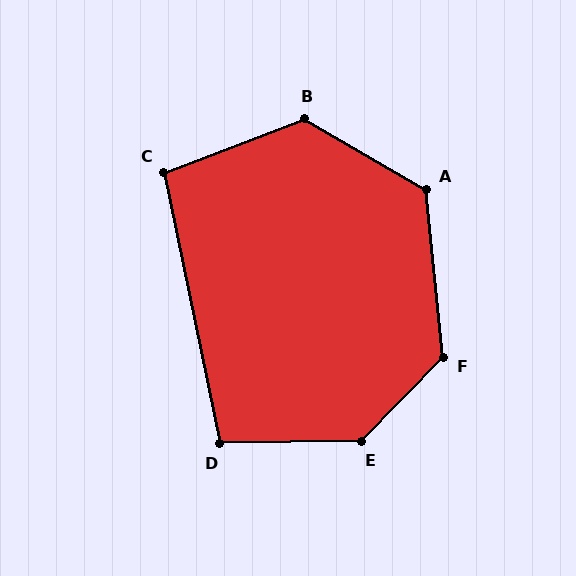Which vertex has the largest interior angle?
E, at approximately 135 degrees.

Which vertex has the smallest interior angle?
C, at approximately 99 degrees.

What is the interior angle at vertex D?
Approximately 101 degrees (obtuse).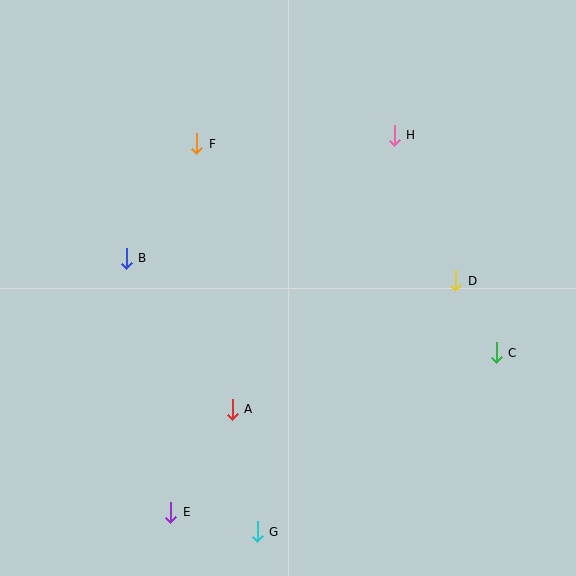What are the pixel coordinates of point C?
Point C is at (496, 353).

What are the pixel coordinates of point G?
Point G is at (257, 532).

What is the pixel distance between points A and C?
The distance between A and C is 270 pixels.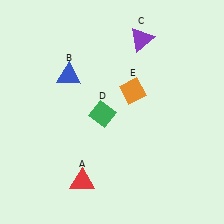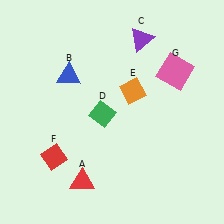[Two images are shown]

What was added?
A red diamond (F), a pink square (G) were added in Image 2.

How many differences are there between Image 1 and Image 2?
There are 2 differences between the two images.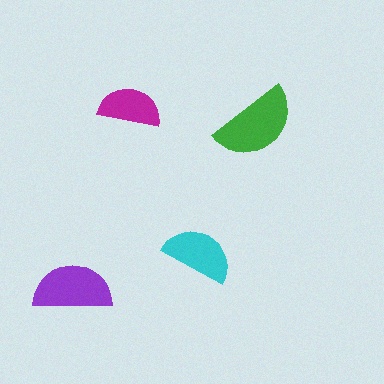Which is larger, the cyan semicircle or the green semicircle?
The green one.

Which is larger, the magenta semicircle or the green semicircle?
The green one.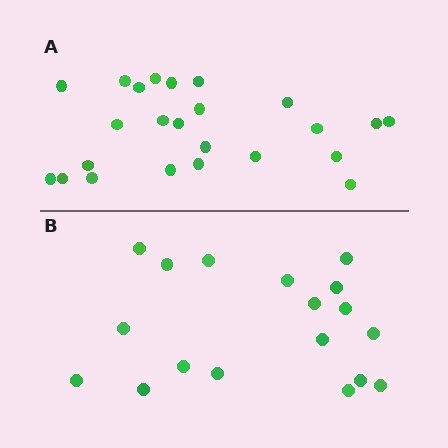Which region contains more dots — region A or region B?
Region A (the top region) has more dots.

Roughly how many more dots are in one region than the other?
Region A has about 6 more dots than region B.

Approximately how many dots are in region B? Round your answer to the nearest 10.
About 20 dots. (The exact count is 18, which rounds to 20.)